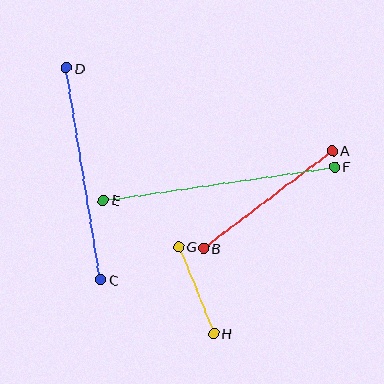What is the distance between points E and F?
The distance is approximately 234 pixels.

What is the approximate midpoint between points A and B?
The midpoint is at approximately (268, 200) pixels.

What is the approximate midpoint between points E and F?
The midpoint is at approximately (219, 183) pixels.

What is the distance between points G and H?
The distance is approximately 93 pixels.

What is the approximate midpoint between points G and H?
The midpoint is at approximately (196, 290) pixels.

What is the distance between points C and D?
The distance is approximately 214 pixels.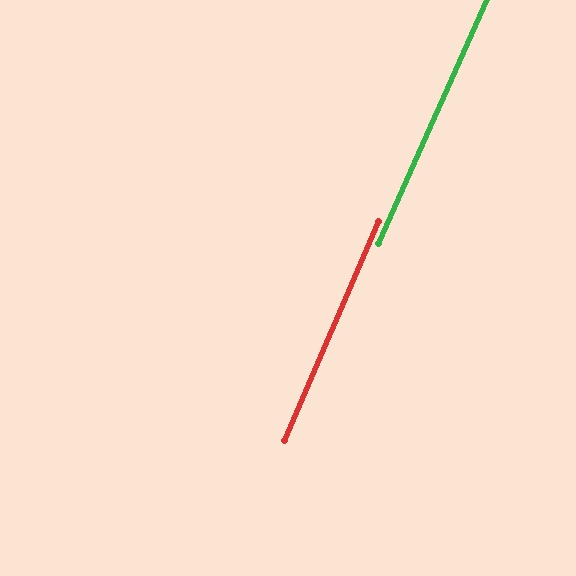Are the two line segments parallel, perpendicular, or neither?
Parallel — their directions differ by only 0.9°.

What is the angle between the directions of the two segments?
Approximately 1 degree.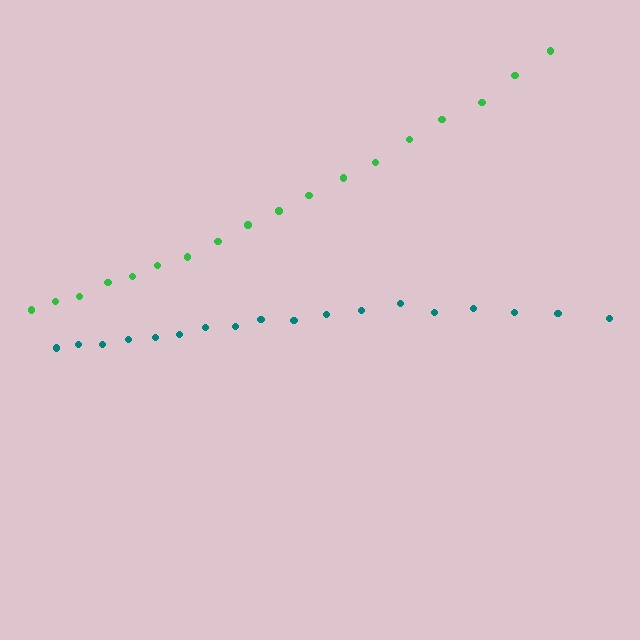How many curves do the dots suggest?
There are 2 distinct paths.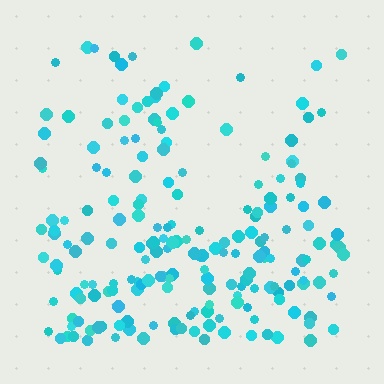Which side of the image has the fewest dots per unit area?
The top.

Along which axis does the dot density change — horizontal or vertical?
Vertical.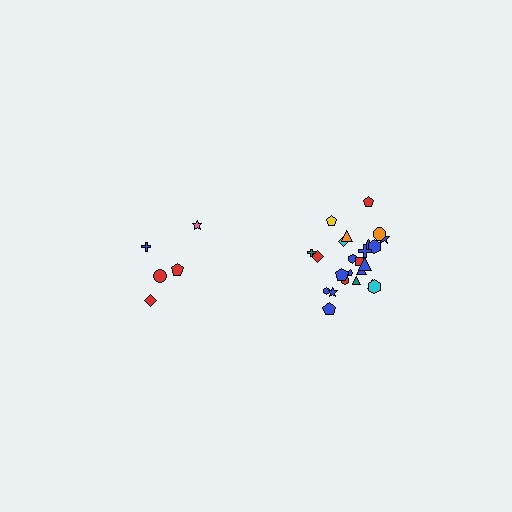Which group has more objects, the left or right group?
The right group.